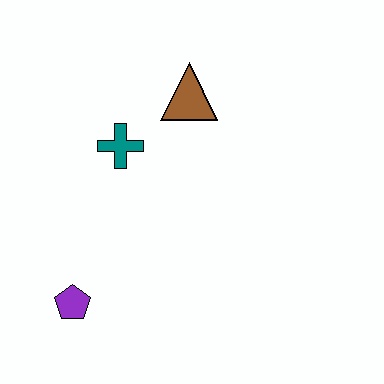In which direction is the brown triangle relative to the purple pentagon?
The brown triangle is above the purple pentagon.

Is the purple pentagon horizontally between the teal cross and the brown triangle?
No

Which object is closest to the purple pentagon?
The teal cross is closest to the purple pentagon.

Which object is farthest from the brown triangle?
The purple pentagon is farthest from the brown triangle.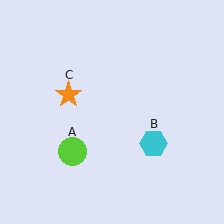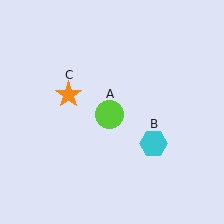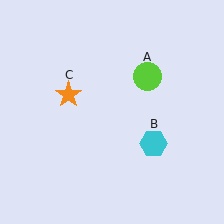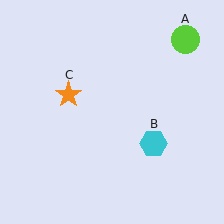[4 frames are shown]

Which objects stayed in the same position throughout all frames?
Cyan hexagon (object B) and orange star (object C) remained stationary.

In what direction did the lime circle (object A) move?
The lime circle (object A) moved up and to the right.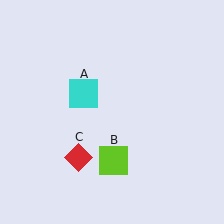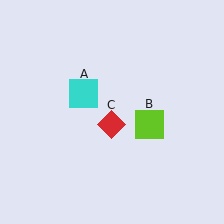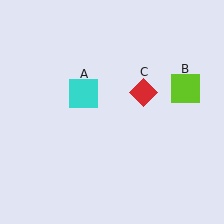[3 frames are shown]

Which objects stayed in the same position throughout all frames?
Cyan square (object A) remained stationary.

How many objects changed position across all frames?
2 objects changed position: lime square (object B), red diamond (object C).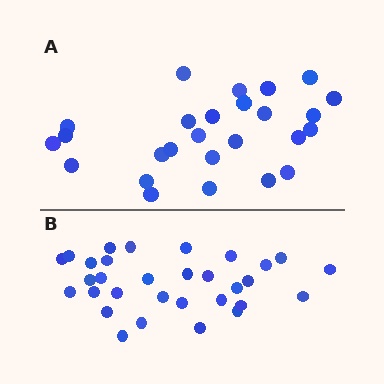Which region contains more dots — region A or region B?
Region B (the bottom region) has more dots.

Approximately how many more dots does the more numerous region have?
Region B has about 5 more dots than region A.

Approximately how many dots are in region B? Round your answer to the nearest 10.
About 30 dots. (The exact count is 31, which rounds to 30.)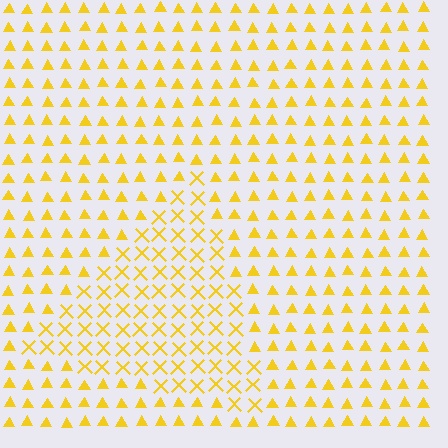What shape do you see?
I see a triangle.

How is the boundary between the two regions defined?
The boundary is defined by a change in element shape: X marks inside vs. triangles outside. All elements share the same color and spacing.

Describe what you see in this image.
The image is filled with small yellow elements arranged in a uniform grid. A triangle-shaped region contains X marks, while the surrounding area contains triangles. The boundary is defined purely by the change in element shape.